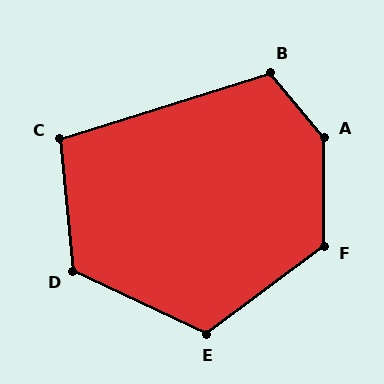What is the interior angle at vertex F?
Approximately 127 degrees (obtuse).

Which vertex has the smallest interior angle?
C, at approximately 102 degrees.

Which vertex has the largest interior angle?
A, at approximately 140 degrees.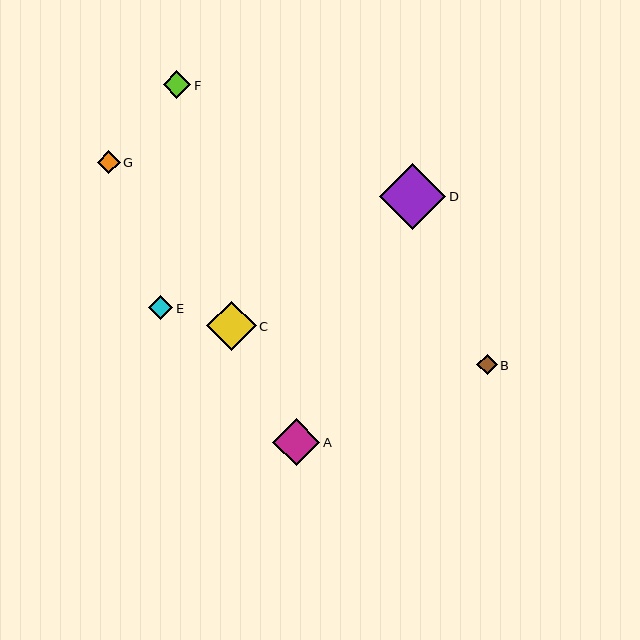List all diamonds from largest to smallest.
From largest to smallest: D, C, A, F, E, G, B.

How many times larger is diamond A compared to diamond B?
Diamond A is approximately 2.3 times the size of diamond B.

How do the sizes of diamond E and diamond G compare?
Diamond E and diamond G are approximately the same size.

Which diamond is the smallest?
Diamond B is the smallest with a size of approximately 21 pixels.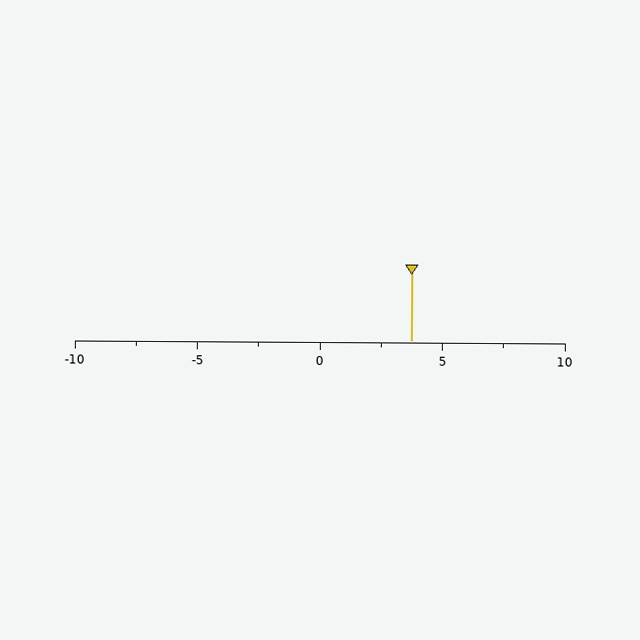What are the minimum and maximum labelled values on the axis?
The axis runs from -10 to 10.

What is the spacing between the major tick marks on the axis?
The major ticks are spaced 5 apart.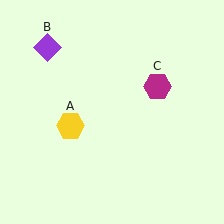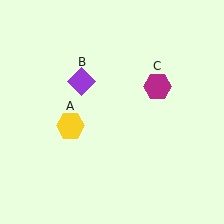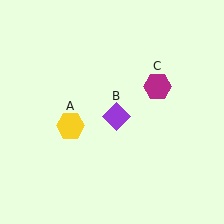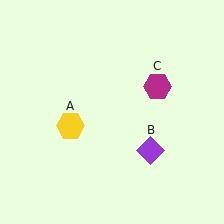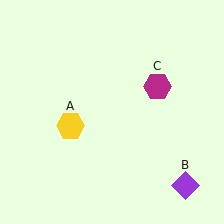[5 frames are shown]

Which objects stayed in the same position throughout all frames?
Yellow hexagon (object A) and magenta hexagon (object C) remained stationary.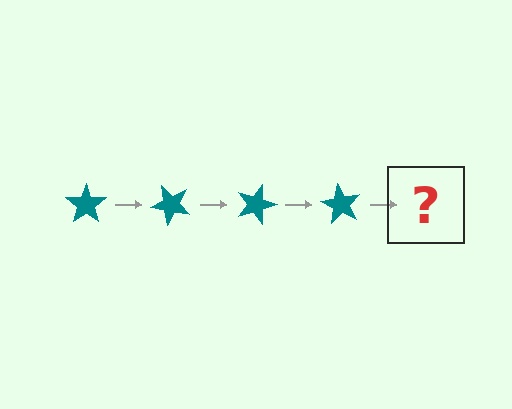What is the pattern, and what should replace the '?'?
The pattern is that the star rotates 45 degrees each step. The '?' should be a teal star rotated 180 degrees.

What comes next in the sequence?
The next element should be a teal star rotated 180 degrees.